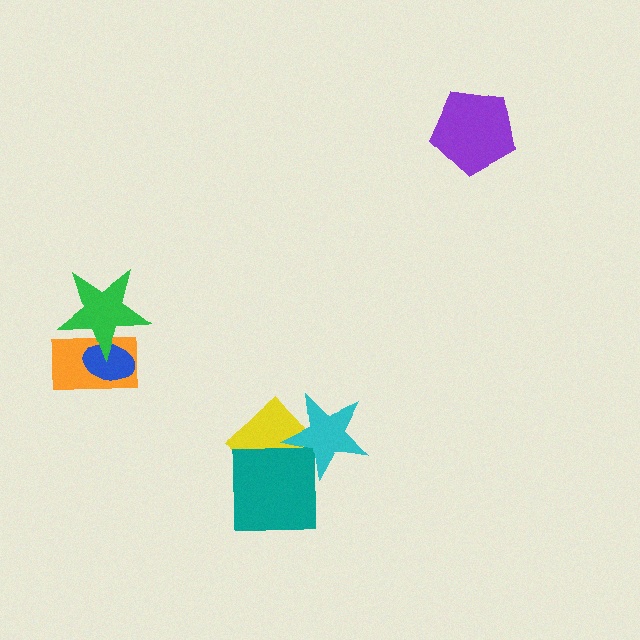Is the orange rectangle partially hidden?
Yes, it is partially covered by another shape.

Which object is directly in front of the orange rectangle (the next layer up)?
The blue ellipse is directly in front of the orange rectangle.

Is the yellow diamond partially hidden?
Yes, it is partially covered by another shape.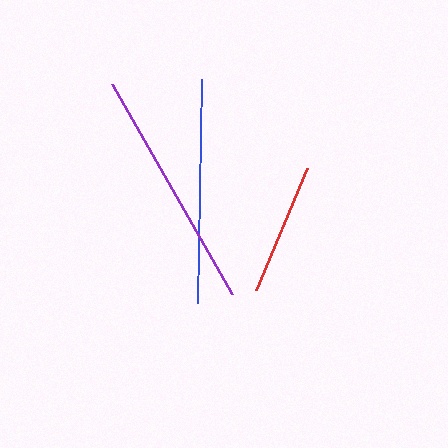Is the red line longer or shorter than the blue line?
The blue line is longer than the red line.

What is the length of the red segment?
The red segment is approximately 132 pixels long.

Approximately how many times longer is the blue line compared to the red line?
The blue line is approximately 1.7 times the length of the red line.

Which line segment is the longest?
The purple line is the longest at approximately 242 pixels.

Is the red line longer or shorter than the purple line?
The purple line is longer than the red line.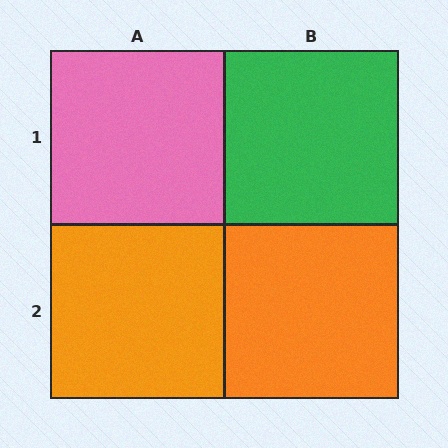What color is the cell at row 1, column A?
Pink.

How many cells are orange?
2 cells are orange.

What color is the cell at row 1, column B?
Green.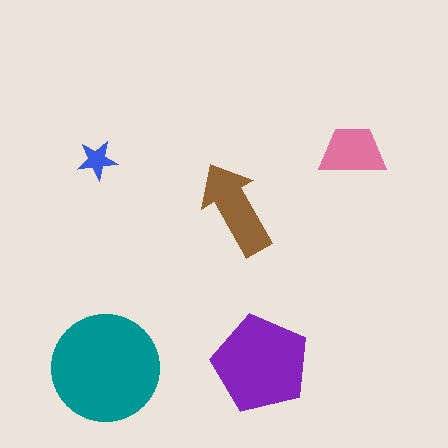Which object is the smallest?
The blue star.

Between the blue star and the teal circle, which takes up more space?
The teal circle.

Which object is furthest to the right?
The pink trapezoid is rightmost.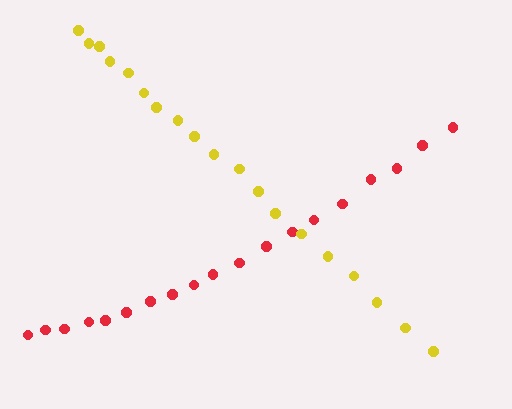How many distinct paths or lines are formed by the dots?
There are 2 distinct paths.